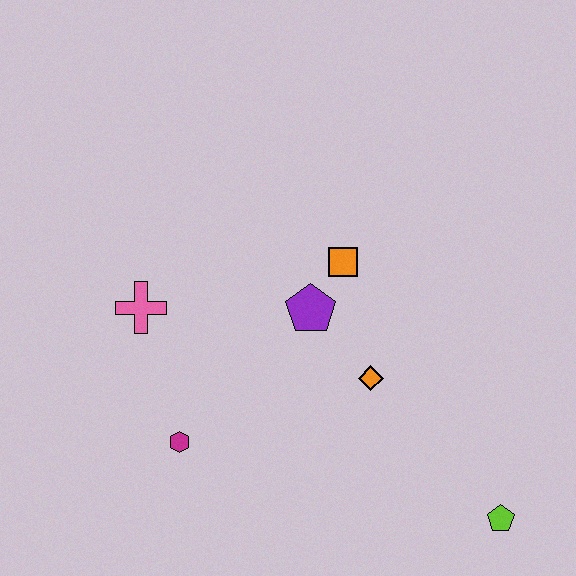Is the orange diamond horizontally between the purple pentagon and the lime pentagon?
Yes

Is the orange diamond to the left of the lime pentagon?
Yes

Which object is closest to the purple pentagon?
The orange square is closest to the purple pentagon.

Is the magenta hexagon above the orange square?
No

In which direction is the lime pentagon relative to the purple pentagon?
The lime pentagon is below the purple pentagon.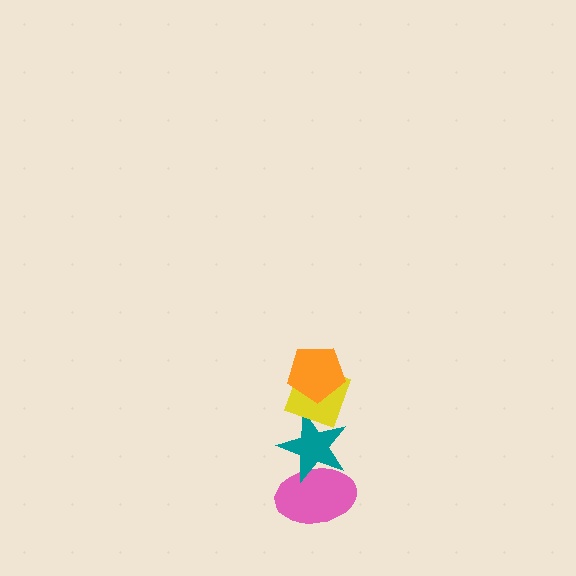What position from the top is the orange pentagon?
The orange pentagon is 1st from the top.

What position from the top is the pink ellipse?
The pink ellipse is 4th from the top.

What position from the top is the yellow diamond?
The yellow diamond is 2nd from the top.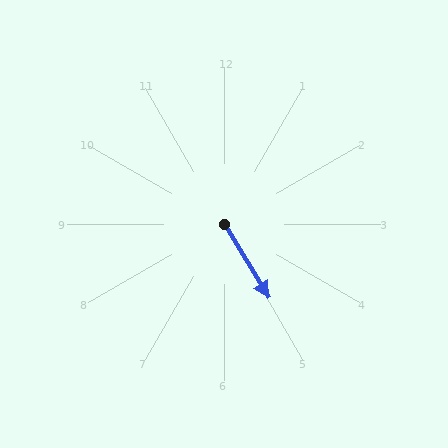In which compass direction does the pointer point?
Southeast.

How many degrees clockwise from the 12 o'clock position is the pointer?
Approximately 149 degrees.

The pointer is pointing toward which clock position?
Roughly 5 o'clock.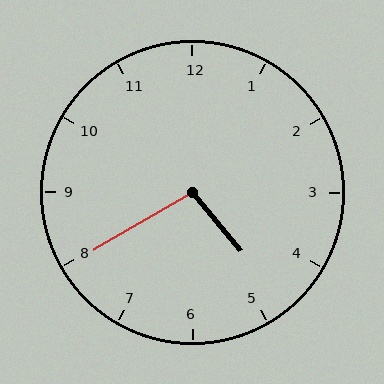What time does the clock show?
4:40.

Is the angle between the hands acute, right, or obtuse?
It is obtuse.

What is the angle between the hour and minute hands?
Approximately 100 degrees.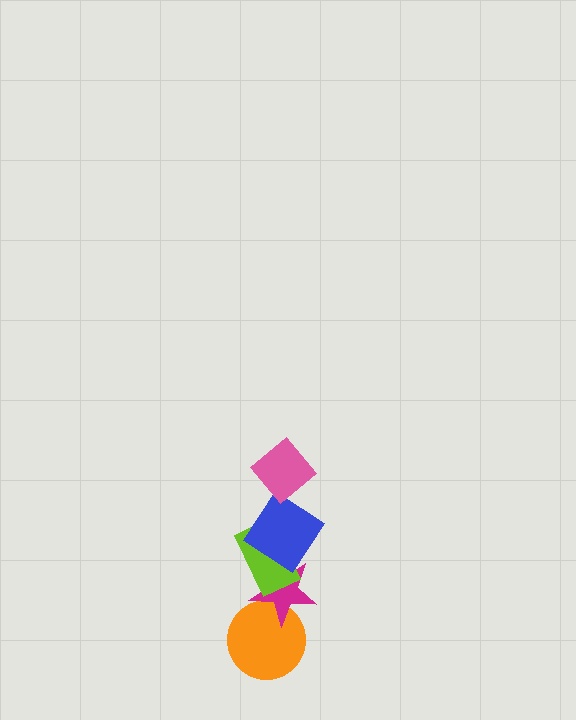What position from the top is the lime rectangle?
The lime rectangle is 3rd from the top.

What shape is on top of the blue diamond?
The pink diamond is on top of the blue diamond.